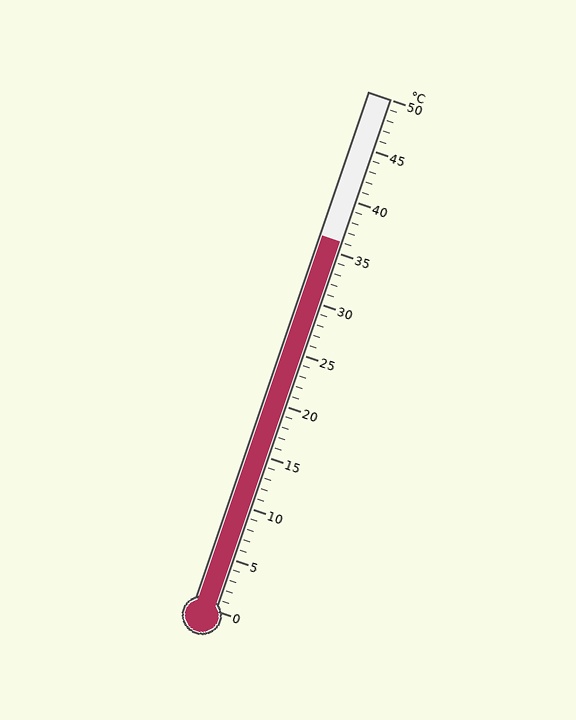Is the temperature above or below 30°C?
The temperature is above 30°C.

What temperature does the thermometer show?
The thermometer shows approximately 36°C.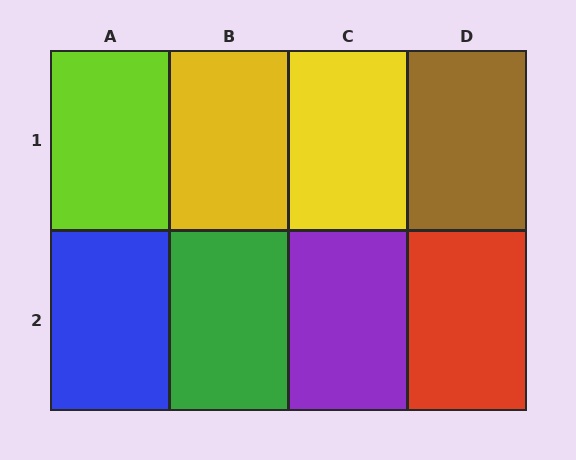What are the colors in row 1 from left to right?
Lime, yellow, yellow, brown.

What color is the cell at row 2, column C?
Purple.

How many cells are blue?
1 cell is blue.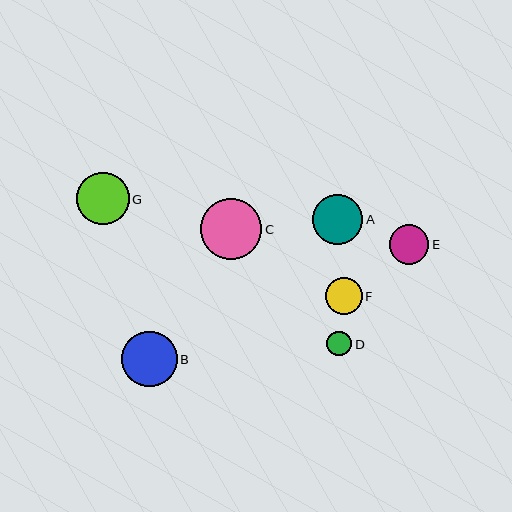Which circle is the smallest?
Circle D is the smallest with a size of approximately 25 pixels.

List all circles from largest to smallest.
From largest to smallest: C, B, G, A, E, F, D.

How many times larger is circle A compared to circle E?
Circle A is approximately 1.3 times the size of circle E.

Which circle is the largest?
Circle C is the largest with a size of approximately 61 pixels.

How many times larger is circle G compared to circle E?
Circle G is approximately 1.3 times the size of circle E.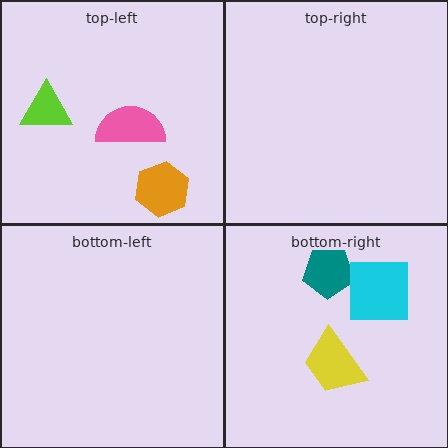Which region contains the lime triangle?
The top-left region.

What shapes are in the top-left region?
The orange hexagon, the lime triangle, the pink semicircle.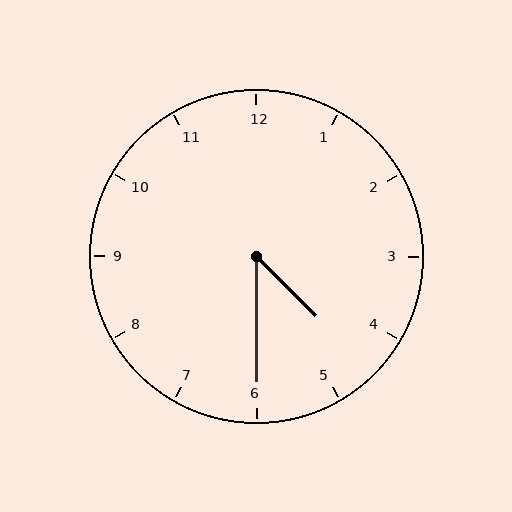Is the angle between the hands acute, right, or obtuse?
It is acute.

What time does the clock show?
4:30.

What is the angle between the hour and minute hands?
Approximately 45 degrees.